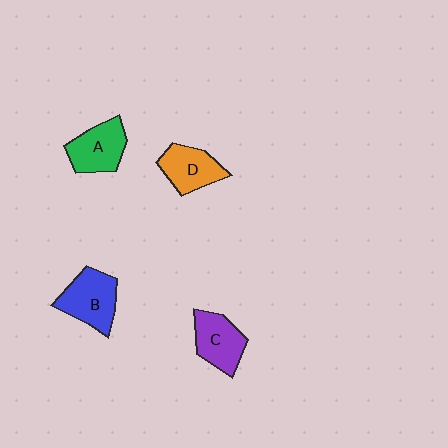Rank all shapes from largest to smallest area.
From largest to smallest: B (blue), A (green), C (purple), D (orange).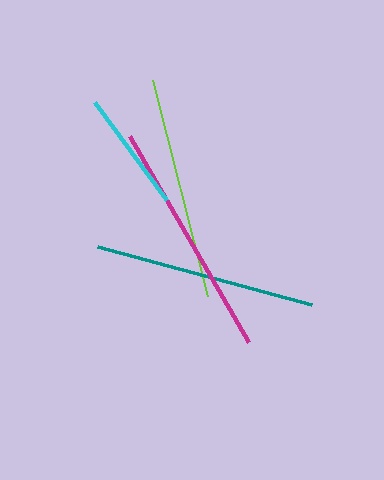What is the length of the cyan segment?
The cyan segment is approximately 122 pixels long.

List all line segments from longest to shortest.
From longest to shortest: magenta, lime, teal, cyan.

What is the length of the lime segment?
The lime segment is approximately 223 pixels long.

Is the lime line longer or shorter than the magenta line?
The magenta line is longer than the lime line.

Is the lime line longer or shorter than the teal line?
The lime line is longer than the teal line.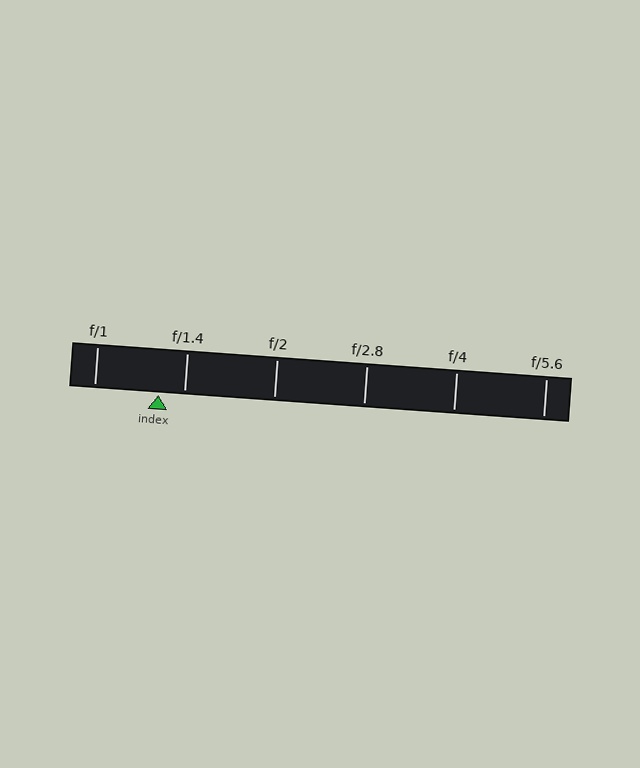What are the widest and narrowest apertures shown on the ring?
The widest aperture shown is f/1 and the narrowest is f/5.6.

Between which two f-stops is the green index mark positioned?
The index mark is between f/1 and f/1.4.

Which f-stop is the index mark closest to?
The index mark is closest to f/1.4.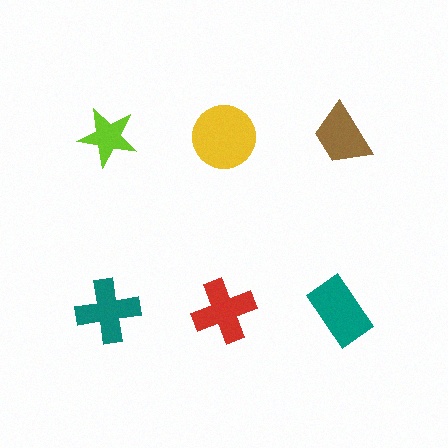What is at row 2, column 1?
A teal cross.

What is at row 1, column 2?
A yellow circle.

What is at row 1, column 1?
A lime star.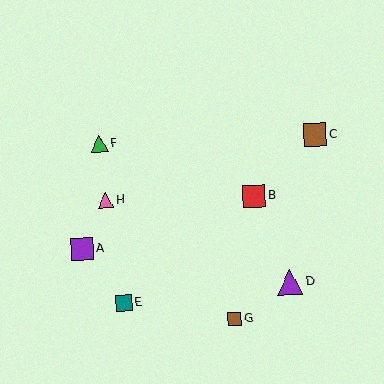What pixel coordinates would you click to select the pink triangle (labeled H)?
Click at (106, 200) to select the pink triangle H.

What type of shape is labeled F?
Shape F is a green triangle.